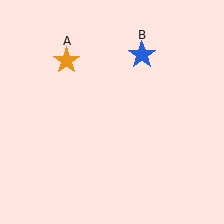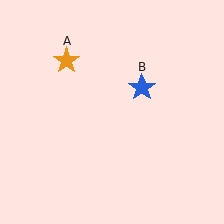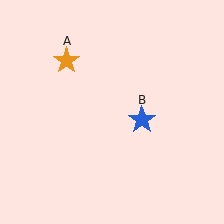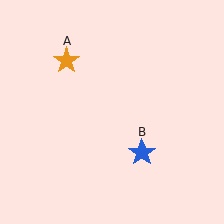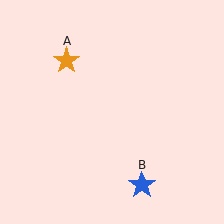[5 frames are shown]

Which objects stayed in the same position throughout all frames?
Orange star (object A) remained stationary.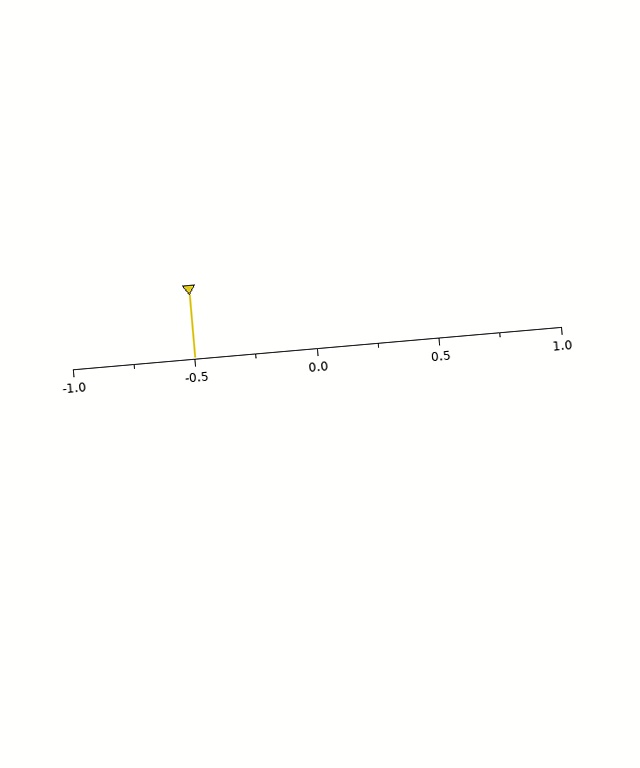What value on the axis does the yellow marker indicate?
The marker indicates approximately -0.5.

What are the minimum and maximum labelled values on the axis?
The axis runs from -1.0 to 1.0.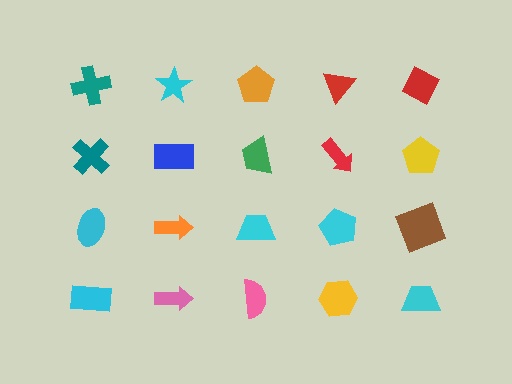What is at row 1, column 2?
A cyan star.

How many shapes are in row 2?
5 shapes.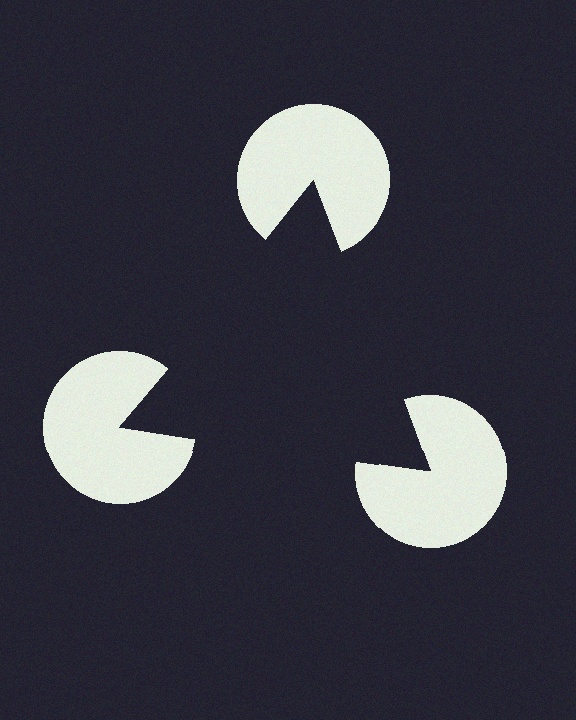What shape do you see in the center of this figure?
An illusory triangle — its edges are inferred from the aligned wedge cuts in the pac-man discs, not physically drawn.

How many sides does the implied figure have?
3 sides.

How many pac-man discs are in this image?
There are 3 — one at each vertex of the illusory triangle.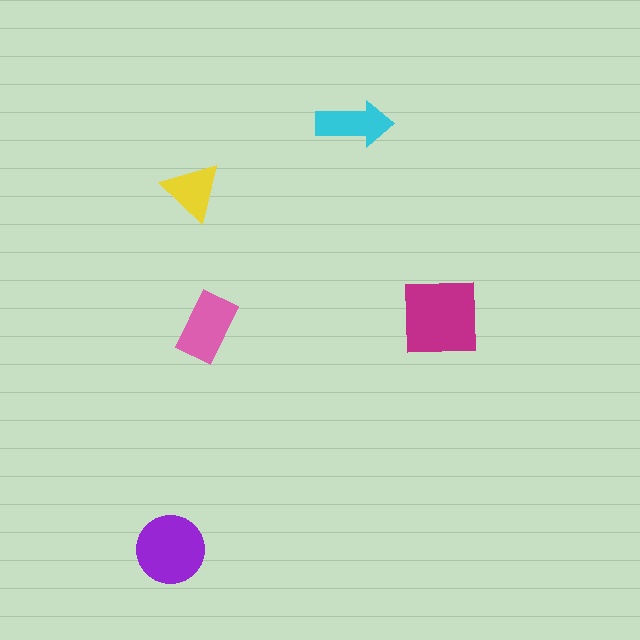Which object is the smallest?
The yellow triangle.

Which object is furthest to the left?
The purple circle is leftmost.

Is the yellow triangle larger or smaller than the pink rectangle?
Smaller.